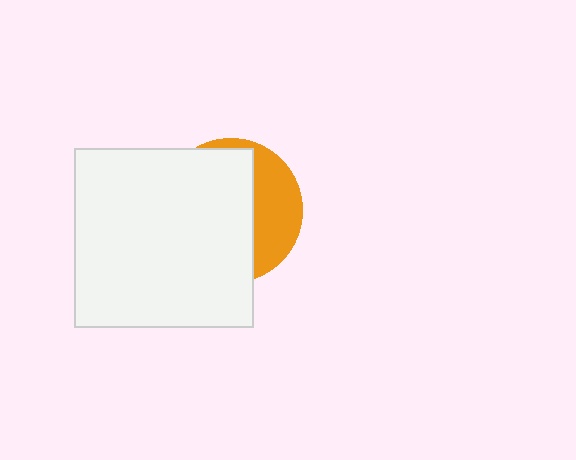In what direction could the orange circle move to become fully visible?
The orange circle could move right. That would shift it out from behind the white square entirely.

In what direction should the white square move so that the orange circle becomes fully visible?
The white square should move left. That is the shortest direction to clear the overlap and leave the orange circle fully visible.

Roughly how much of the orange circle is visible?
A small part of it is visible (roughly 33%).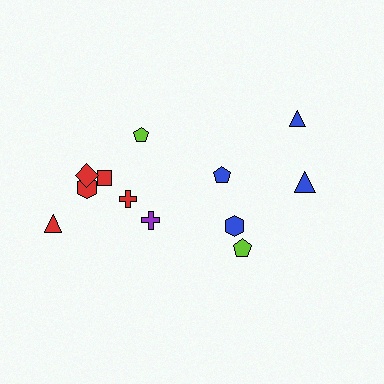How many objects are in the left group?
There are 7 objects.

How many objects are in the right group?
There are 5 objects.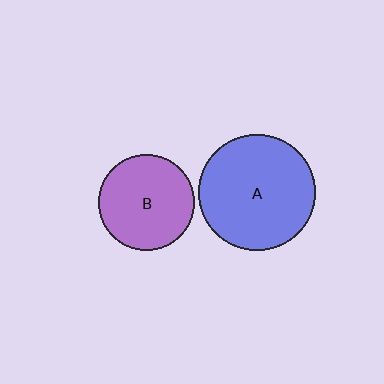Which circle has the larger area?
Circle A (blue).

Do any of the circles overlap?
No, none of the circles overlap.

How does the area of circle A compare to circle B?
Approximately 1.5 times.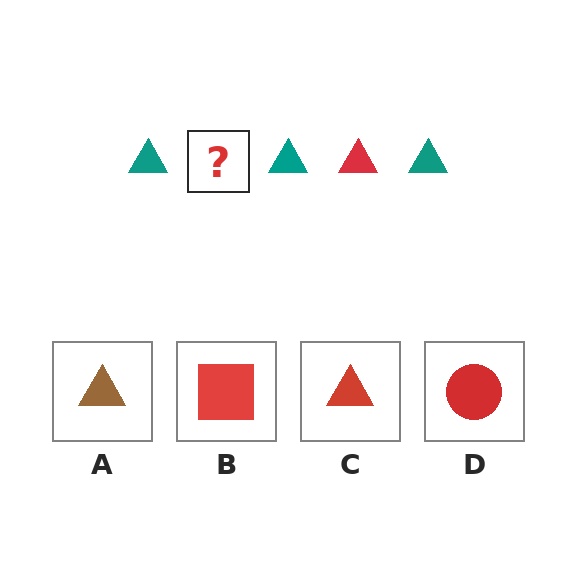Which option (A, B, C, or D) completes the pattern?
C.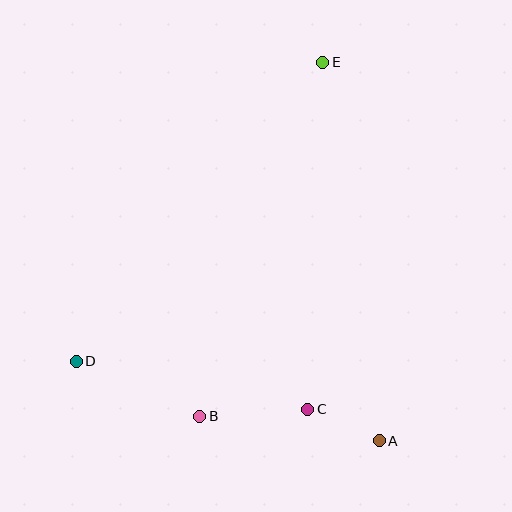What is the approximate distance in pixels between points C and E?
The distance between C and E is approximately 347 pixels.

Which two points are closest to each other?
Points A and C are closest to each other.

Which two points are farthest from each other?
Points D and E are farthest from each other.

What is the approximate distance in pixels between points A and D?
The distance between A and D is approximately 313 pixels.